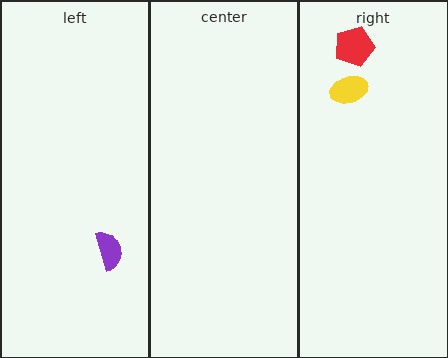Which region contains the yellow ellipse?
The right region.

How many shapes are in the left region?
1.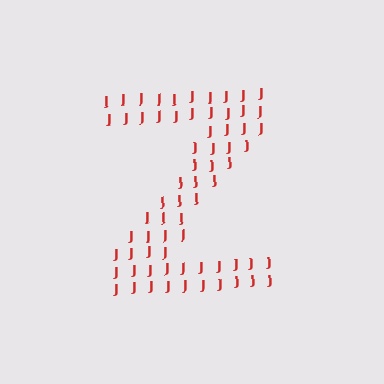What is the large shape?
The large shape is the letter Z.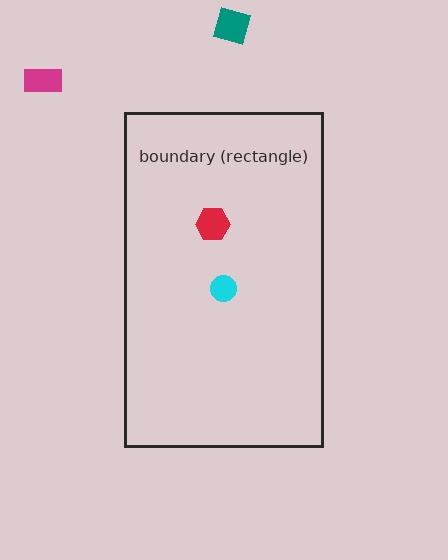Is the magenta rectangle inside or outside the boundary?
Outside.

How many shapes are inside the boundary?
2 inside, 2 outside.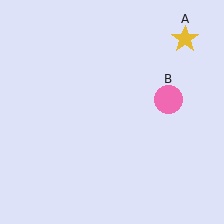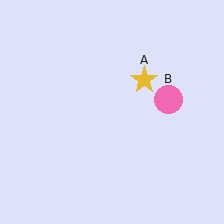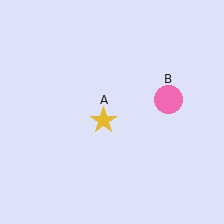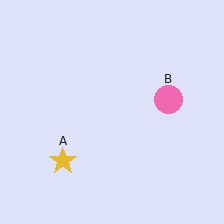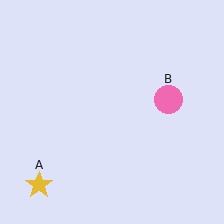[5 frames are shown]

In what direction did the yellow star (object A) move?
The yellow star (object A) moved down and to the left.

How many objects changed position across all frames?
1 object changed position: yellow star (object A).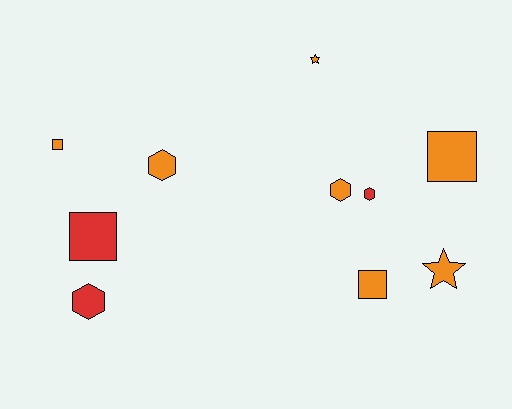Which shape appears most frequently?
Square, with 4 objects.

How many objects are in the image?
There are 10 objects.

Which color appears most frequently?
Orange, with 7 objects.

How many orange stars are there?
There are 2 orange stars.